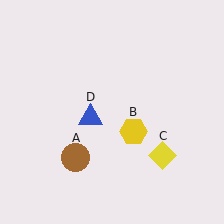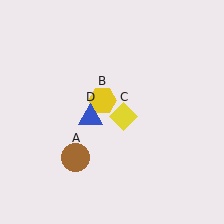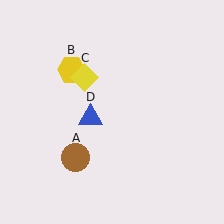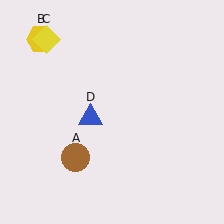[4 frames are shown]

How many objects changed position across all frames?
2 objects changed position: yellow hexagon (object B), yellow diamond (object C).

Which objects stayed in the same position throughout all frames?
Brown circle (object A) and blue triangle (object D) remained stationary.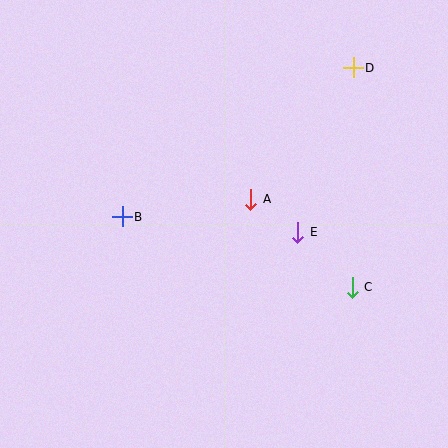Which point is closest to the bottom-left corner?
Point B is closest to the bottom-left corner.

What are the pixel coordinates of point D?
Point D is at (353, 68).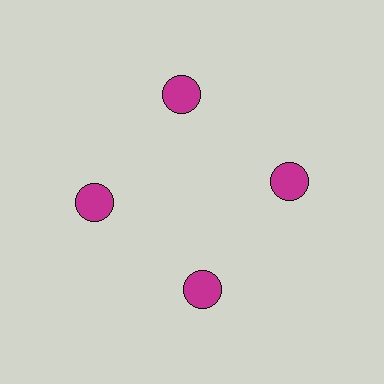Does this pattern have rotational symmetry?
Yes, this pattern has 4-fold rotational symmetry. It looks the same after rotating 90 degrees around the center.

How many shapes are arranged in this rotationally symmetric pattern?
There are 4 shapes, arranged in 4 groups of 1.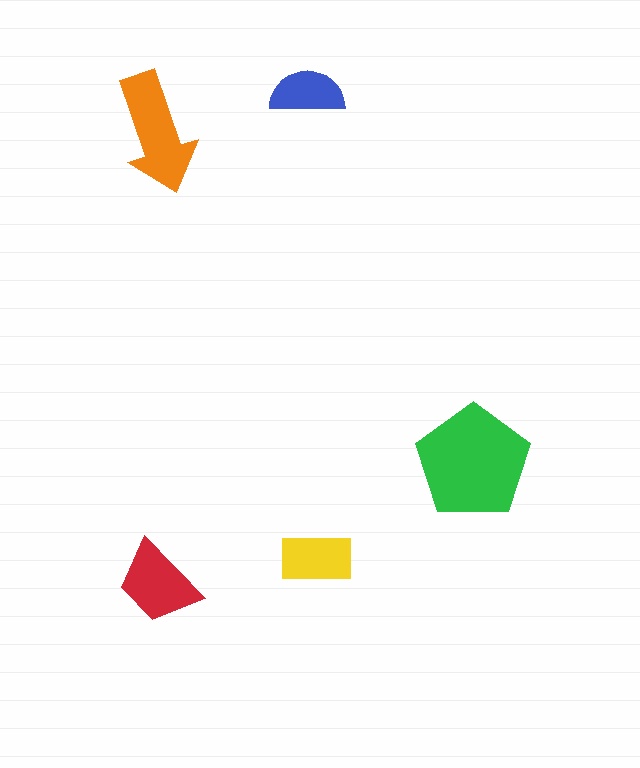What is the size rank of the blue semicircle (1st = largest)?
5th.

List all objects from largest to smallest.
The green pentagon, the orange arrow, the red trapezoid, the yellow rectangle, the blue semicircle.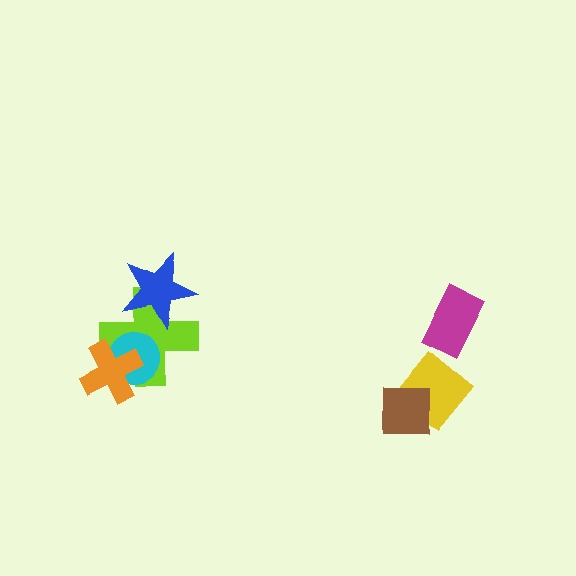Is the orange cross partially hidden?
No, no other shape covers it.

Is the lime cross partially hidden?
Yes, it is partially covered by another shape.